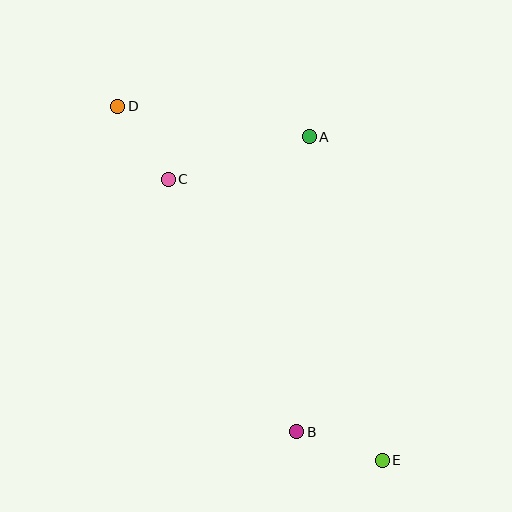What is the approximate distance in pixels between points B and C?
The distance between B and C is approximately 283 pixels.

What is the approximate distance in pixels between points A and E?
The distance between A and E is approximately 332 pixels.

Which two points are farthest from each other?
Points D and E are farthest from each other.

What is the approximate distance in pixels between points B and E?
The distance between B and E is approximately 90 pixels.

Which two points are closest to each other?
Points C and D are closest to each other.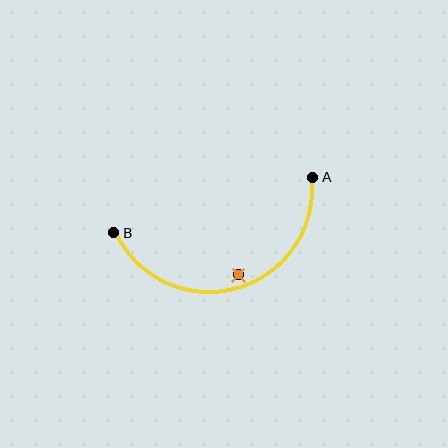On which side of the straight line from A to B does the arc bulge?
The arc bulges below the straight line connecting A and B.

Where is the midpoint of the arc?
The arc midpoint is the point on the curve farthest from the straight line joining A and B. It sits below that line.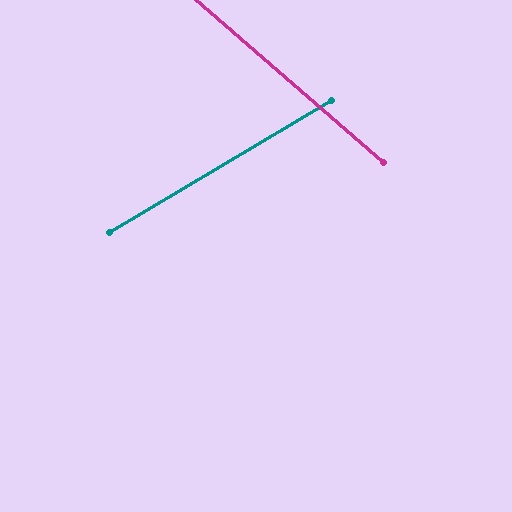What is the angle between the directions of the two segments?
Approximately 72 degrees.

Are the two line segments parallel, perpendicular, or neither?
Neither parallel nor perpendicular — they differ by about 72°.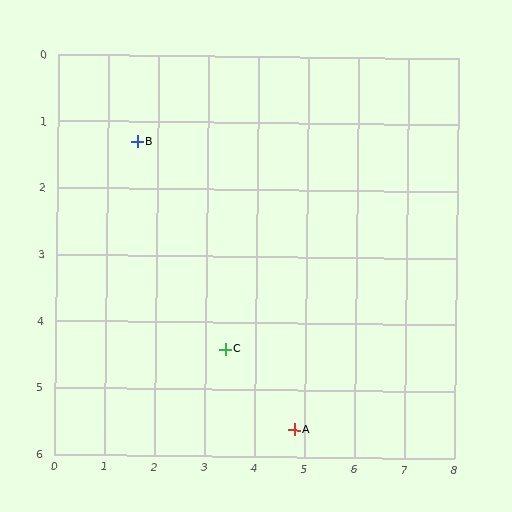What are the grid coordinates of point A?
Point A is at approximately (4.8, 5.6).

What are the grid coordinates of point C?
Point C is at approximately (3.4, 4.4).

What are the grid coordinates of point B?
Point B is at approximately (1.6, 1.3).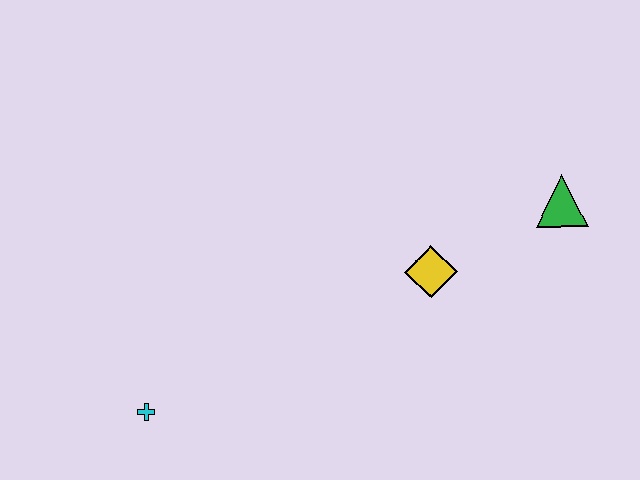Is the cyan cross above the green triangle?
No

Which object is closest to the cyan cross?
The yellow diamond is closest to the cyan cross.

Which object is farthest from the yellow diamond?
The cyan cross is farthest from the yellow diamond.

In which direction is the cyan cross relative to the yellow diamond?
The cyan cross is to the left of the yellow diamond.